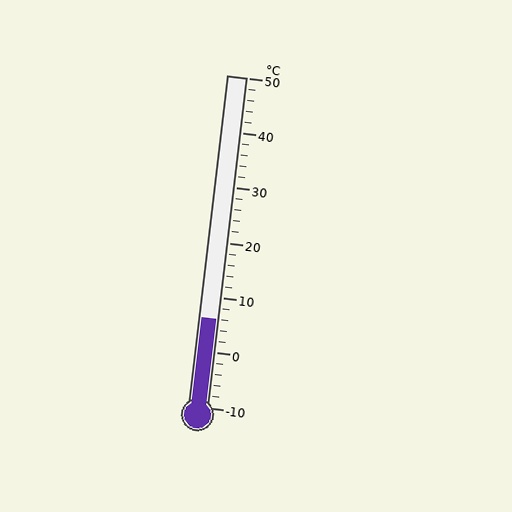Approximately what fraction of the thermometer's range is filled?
The thermometer is filled to approximately 25% of its range.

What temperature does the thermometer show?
The thermometer shows approximately 6°C.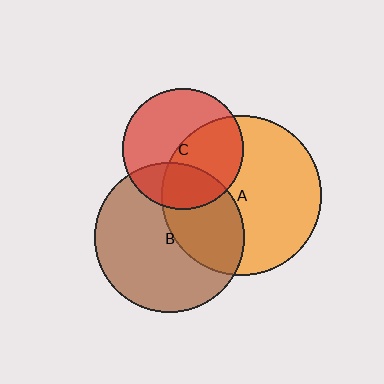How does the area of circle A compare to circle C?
Approximately 1.8 times.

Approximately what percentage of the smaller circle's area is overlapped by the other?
Approximately 50%.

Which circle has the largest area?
Circle A (orange).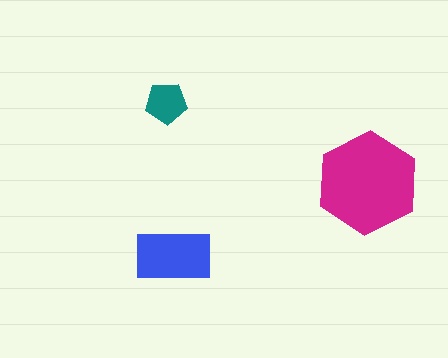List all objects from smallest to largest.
The teal pentagon, the blue rectangle, the magenta hexagon.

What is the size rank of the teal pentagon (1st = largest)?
3rd.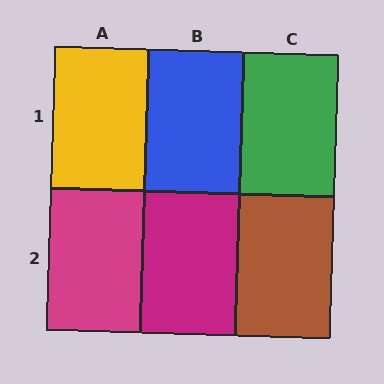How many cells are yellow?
1 cell is yellow.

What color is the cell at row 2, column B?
Magenta.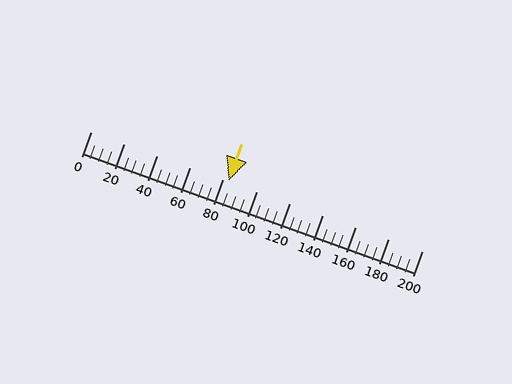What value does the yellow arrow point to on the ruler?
The yellow arrow points to approximately 83.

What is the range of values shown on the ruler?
The ruler shows values from 0 to 200.